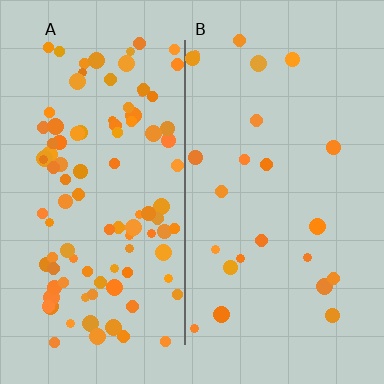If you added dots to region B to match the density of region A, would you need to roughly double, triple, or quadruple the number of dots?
Approximately quadruple.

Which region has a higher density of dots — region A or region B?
A (the left).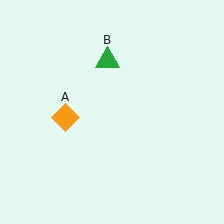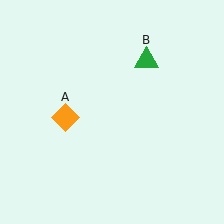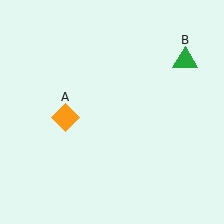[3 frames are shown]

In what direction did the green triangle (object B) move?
The green triangle (object B) moved right.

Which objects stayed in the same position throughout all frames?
Orange diamond (object A) remained stationary.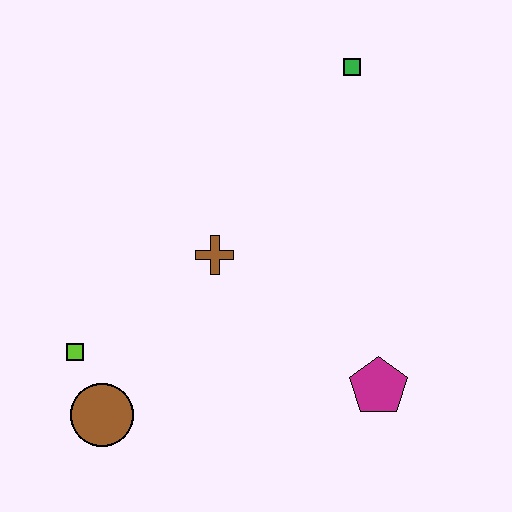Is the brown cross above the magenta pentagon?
Yes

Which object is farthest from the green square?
The brown circle is farthest from the green square.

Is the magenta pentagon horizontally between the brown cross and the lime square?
No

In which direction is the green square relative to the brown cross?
The green square is above the brown cross.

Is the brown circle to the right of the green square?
No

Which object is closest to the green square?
The brown cross is closest to the green square.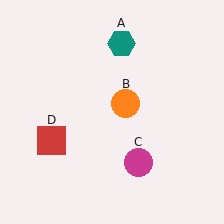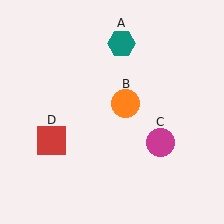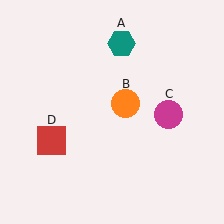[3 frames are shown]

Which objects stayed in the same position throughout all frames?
Teal hexagon (object A) and orange circle (object B) and red square (object D) remained stationary.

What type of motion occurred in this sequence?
The magenta circle (object C) rotated counterclockwise around the center of the scene.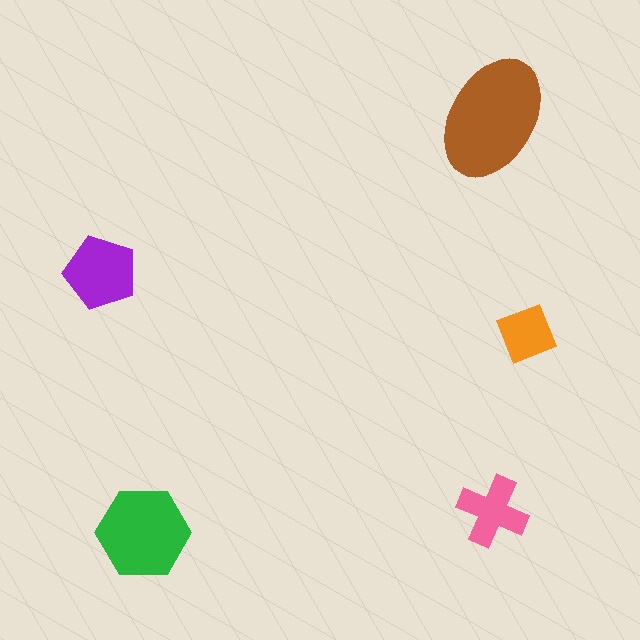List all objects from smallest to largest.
The orange diamond, the pink cross, the purple pentagon, the green hexagon, the brown ellipse.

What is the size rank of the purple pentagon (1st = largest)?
3rd.